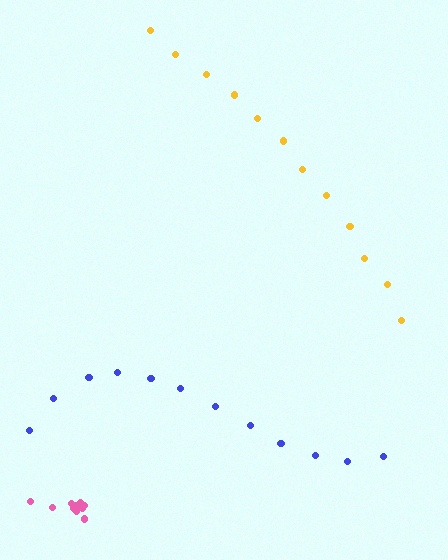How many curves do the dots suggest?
There are 3 distinct paths.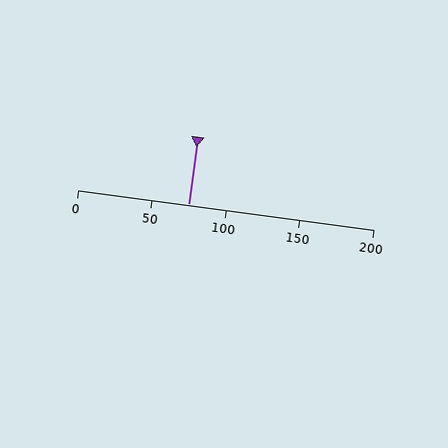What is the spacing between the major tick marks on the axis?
The major ticks are spaced 50 apart.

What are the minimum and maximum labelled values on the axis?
The axis runs from 0 to 200.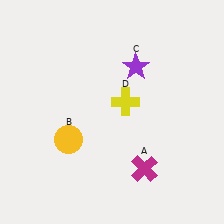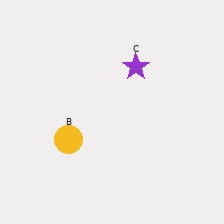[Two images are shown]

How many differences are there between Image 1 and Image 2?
There are 2 differences between the two images.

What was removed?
The magenta cross (A), the yellow cross (D) were removed in Image 2.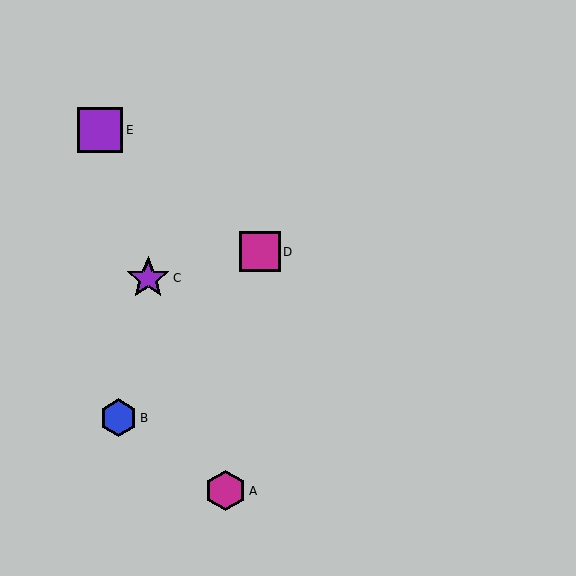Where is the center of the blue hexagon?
The center of the blue hexagon is at (118, 418).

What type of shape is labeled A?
Shape A is a magenta hexagon.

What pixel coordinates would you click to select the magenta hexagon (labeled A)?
Click at (226, 491) to select the magenta hexagon A.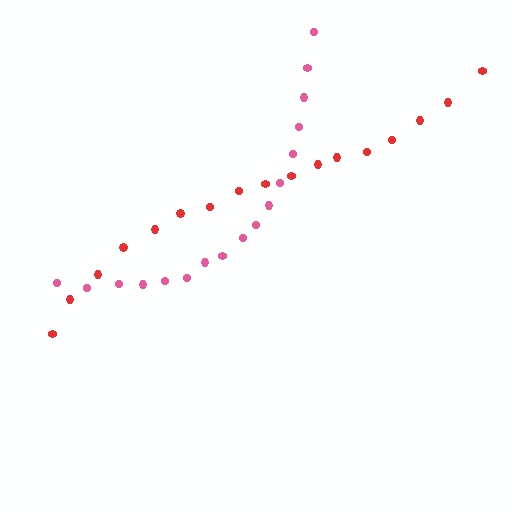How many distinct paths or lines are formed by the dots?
There are 2 distinct paths.